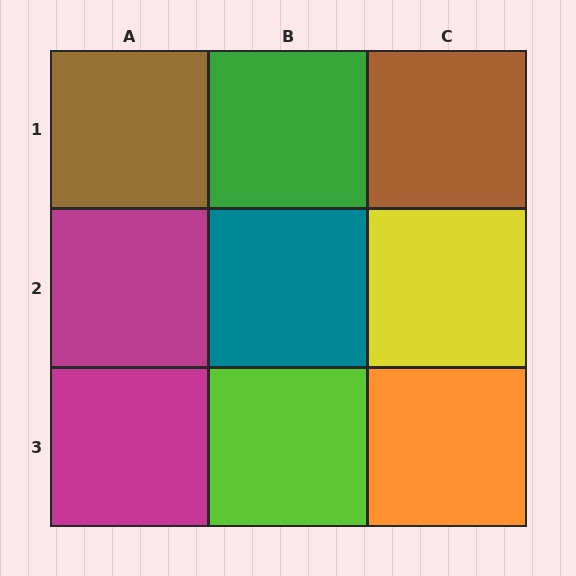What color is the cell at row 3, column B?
Lime.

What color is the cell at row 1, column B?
Green.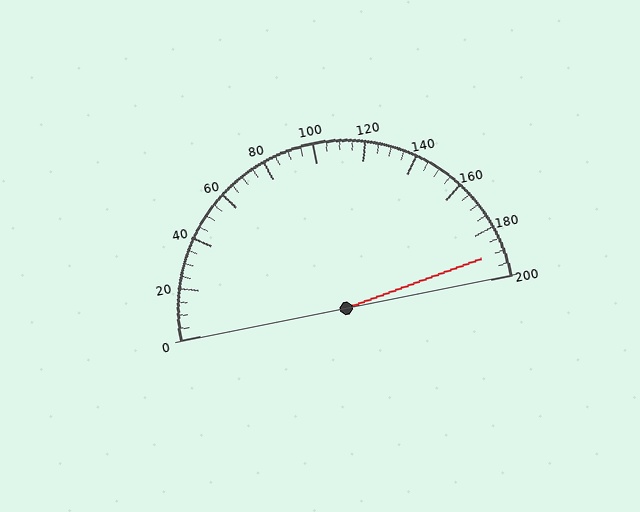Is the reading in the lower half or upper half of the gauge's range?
The reading is in the upper half of the range (0 to 200).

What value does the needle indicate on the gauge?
The needle indicates approximately 190.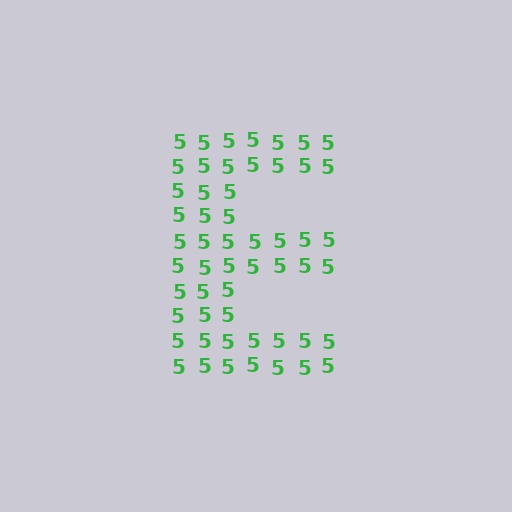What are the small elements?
The small elements are digit 5's.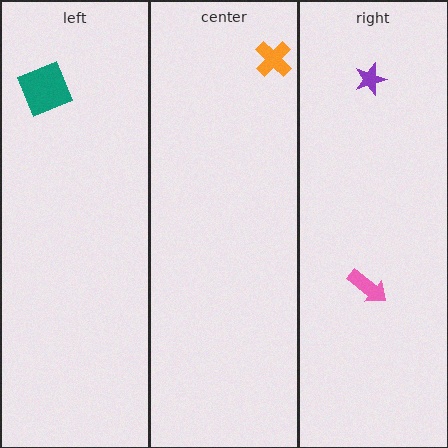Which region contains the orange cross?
The center region.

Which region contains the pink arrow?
The right region.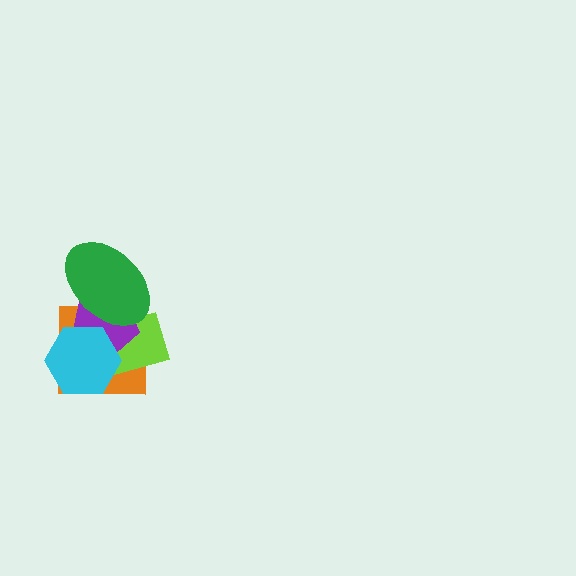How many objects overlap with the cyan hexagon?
3 objects overlap with the cyan hexagon.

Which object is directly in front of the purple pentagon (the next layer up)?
The cyan hexagon is directly in front of the purple pentagon.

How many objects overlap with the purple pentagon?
4 objects overlap with the purple pentagon.